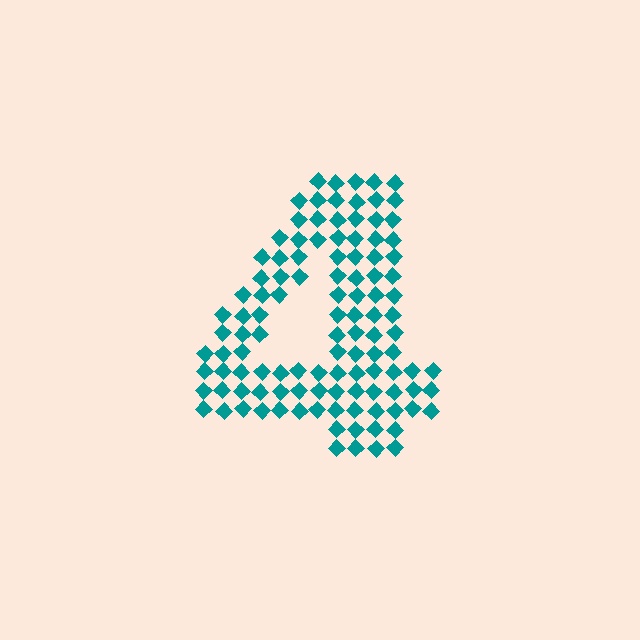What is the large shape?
The large shape is the digit 4.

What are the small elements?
The small elements are diamonds.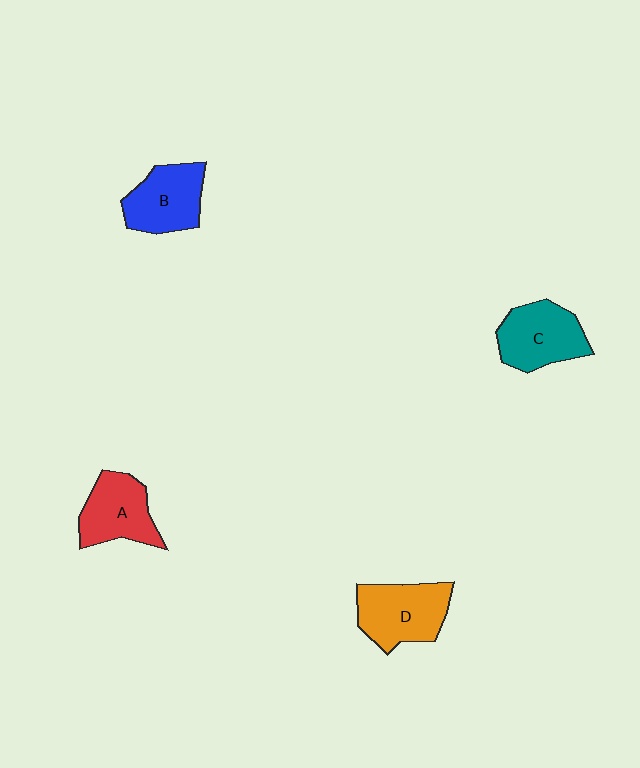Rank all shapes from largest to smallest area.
From largest to smallest: D (orange), C (teal), B (blue), A (red).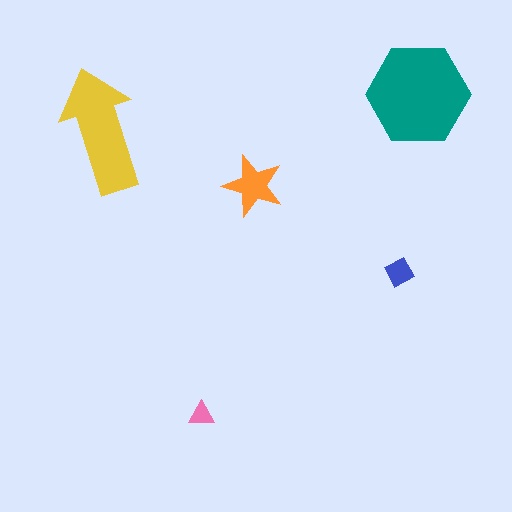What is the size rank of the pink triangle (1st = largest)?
5th.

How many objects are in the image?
There are 5 objects in the image.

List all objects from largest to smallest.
The teal hexagon, the yellow arrow, the orange star, the blue diamond, the pink triangle.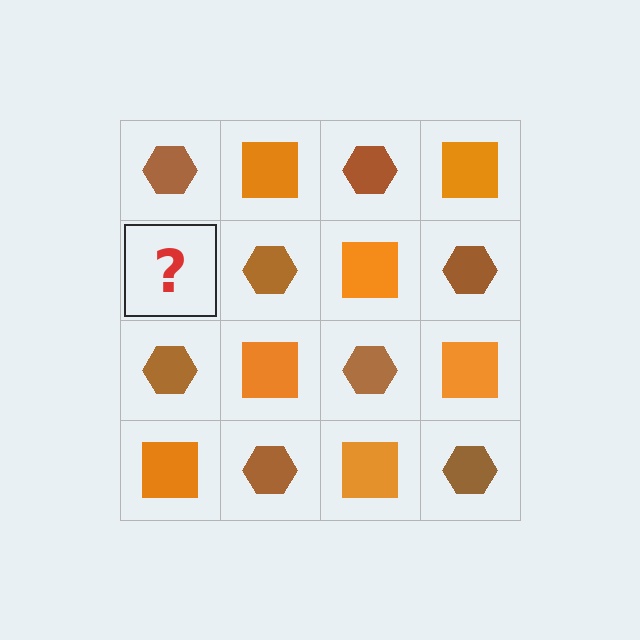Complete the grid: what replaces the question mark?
The question mark should be replaced with an orange square.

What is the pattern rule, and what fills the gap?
The rule is that it alternates brown hexagon and orange square in a checkerboard pattern. The gap should be filled with an orange square.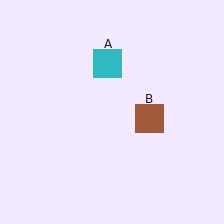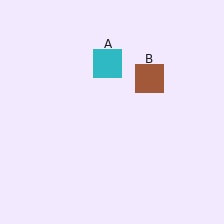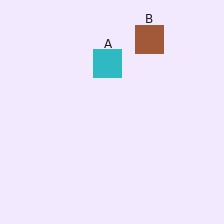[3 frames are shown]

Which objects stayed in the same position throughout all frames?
Cyan square (object A) remained stationary.